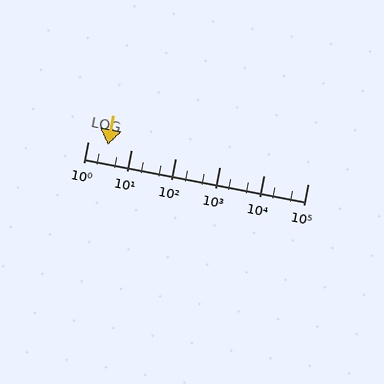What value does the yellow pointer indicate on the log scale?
The pointer indicates approximately 2.9.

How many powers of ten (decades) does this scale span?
The scale spans 5 decades, from 1 to 100000.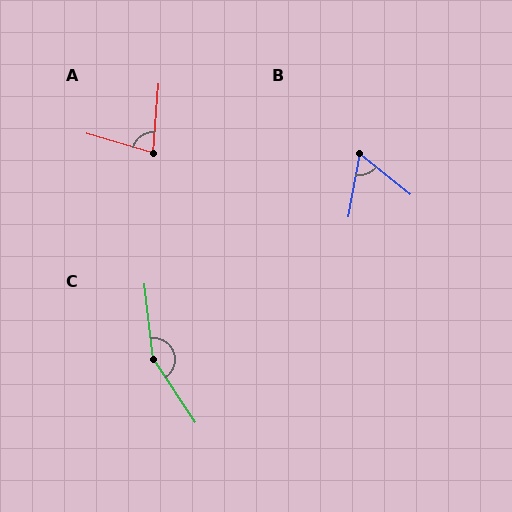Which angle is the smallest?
B, at approximately 62 degrees.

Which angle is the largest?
C, at approximately 153 degrees.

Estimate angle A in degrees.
Approximately 78 degrees.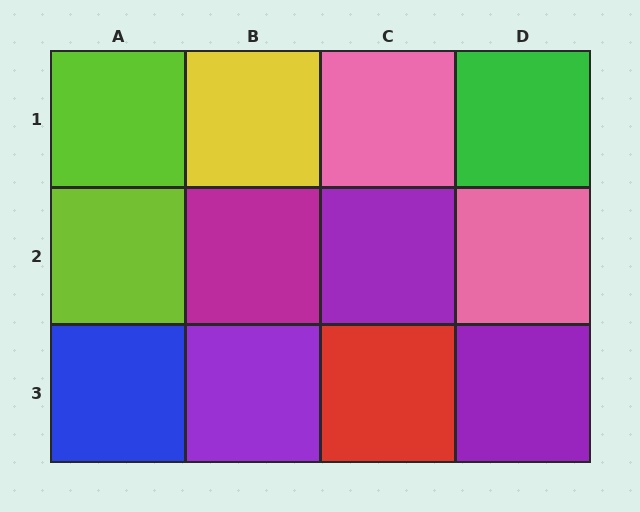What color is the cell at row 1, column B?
Yellow.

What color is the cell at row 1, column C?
Pink.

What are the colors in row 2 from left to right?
Lime, magenta, purple, pink.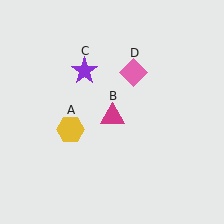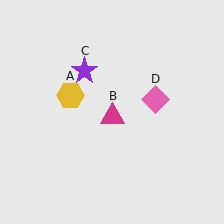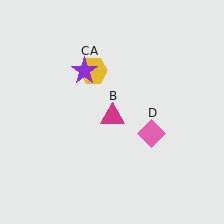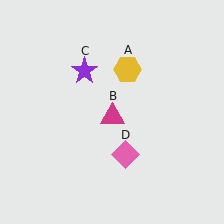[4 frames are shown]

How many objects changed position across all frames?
2 objects changed position: yellow hexagon (object A), pink diamond (object D).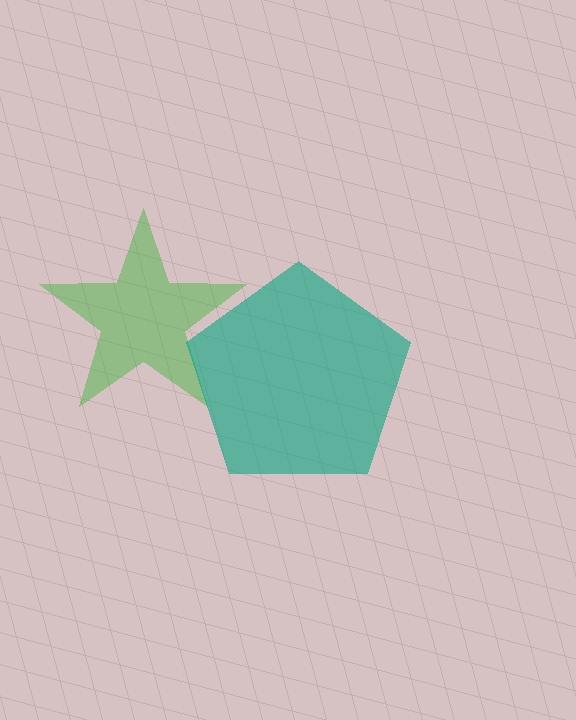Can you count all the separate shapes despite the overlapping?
Yes, there are 2 separate shapes.